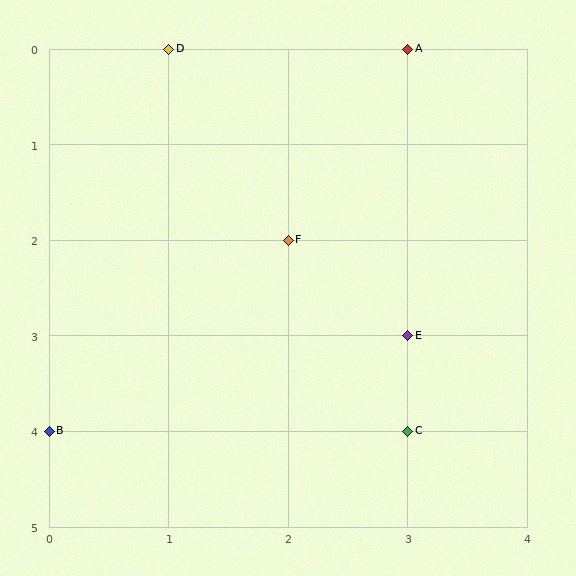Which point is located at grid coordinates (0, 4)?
Point B is at (0, 4).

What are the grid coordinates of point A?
Point A is at grid coordinates (3, 0).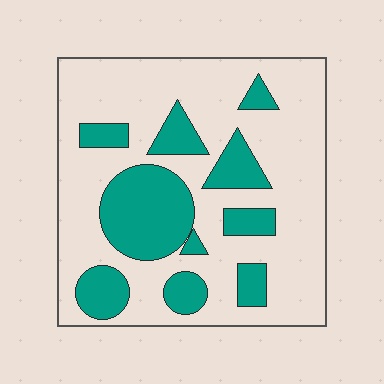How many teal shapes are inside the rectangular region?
10.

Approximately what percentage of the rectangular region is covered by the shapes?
Approximately 30%.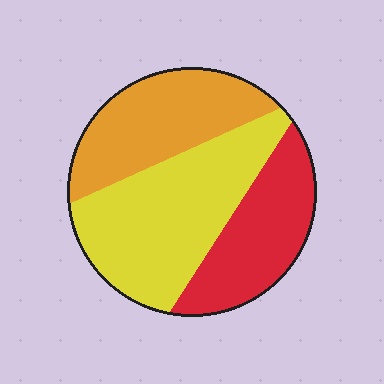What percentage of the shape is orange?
Orange covers roughly 30% of the shape.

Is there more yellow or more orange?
Yellow.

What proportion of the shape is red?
Red covers about 25% of the shape.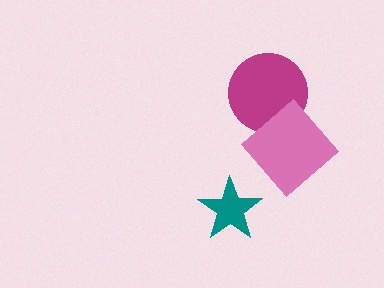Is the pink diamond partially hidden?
No, no other shape covers it.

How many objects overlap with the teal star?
0 objects overlap with the teal star.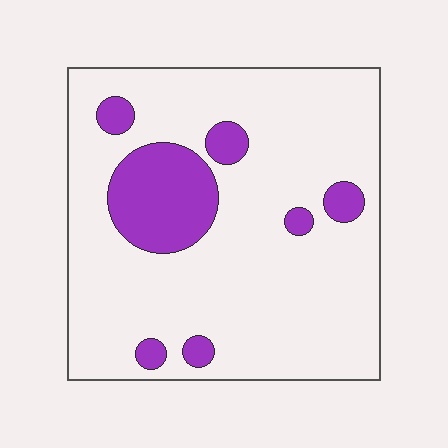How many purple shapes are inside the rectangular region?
7.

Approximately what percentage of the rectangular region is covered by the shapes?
Approximately 15%.